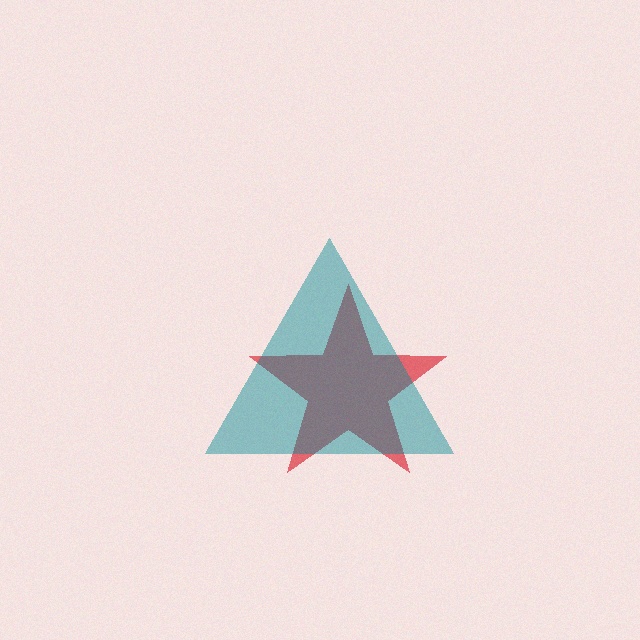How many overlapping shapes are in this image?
There are 2 overlapping shapes in the image.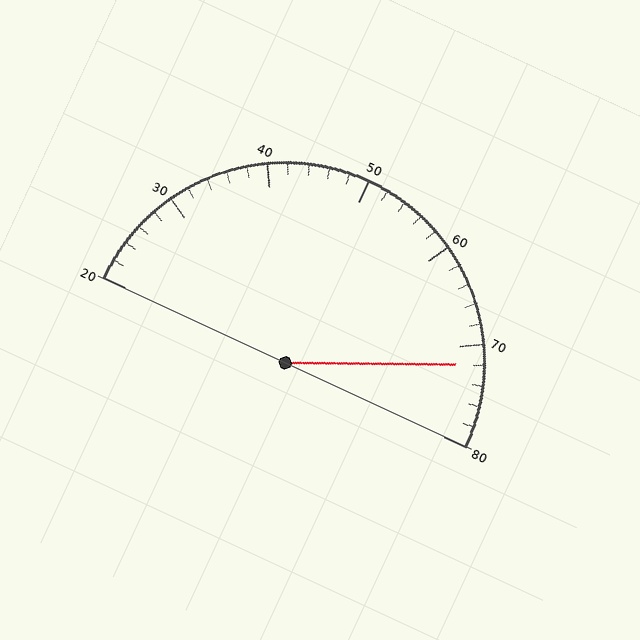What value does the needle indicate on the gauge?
The needle indicates approximately 72.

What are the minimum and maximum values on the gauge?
The gauge ranges from 20 to 80.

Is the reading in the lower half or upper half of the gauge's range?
The reading is in the upper half of the range (20 to 80).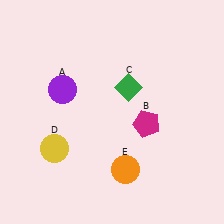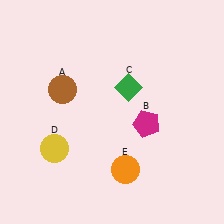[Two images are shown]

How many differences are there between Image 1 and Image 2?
There is 1 difference between the two images.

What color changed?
The circle (A) changed from purple in Image 1 to brown in Image 2.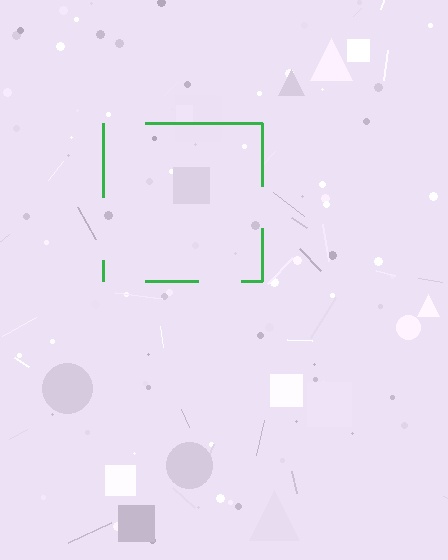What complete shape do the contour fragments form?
The contour fragments form a square.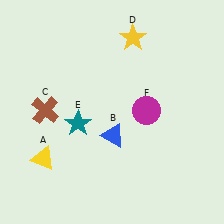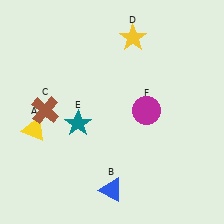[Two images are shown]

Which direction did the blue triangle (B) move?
The blue triangle (B) moved down.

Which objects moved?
The objects that moved are: the yellow triangle (A), the blue triangle (B).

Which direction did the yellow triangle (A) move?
The yellow triangle (A) moved up.